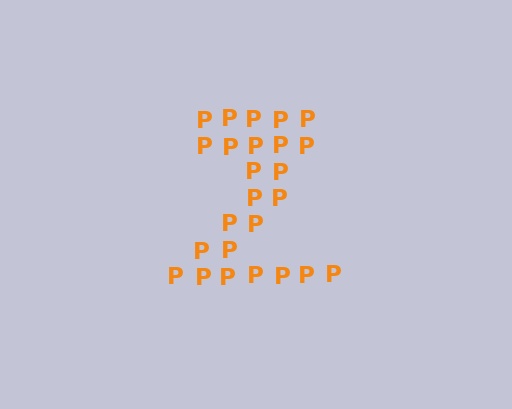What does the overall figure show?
The overall figure shows the letter Z.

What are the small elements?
The small elements are letter P's.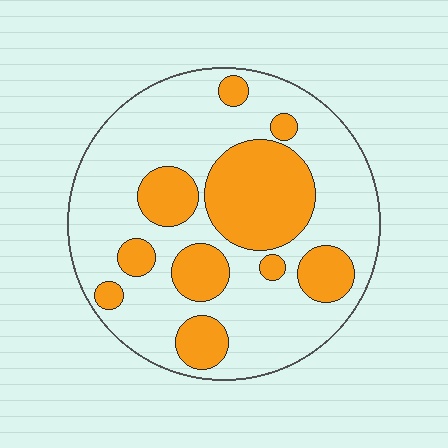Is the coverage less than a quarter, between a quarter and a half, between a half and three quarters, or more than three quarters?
Between a quarter and a half.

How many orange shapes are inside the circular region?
10.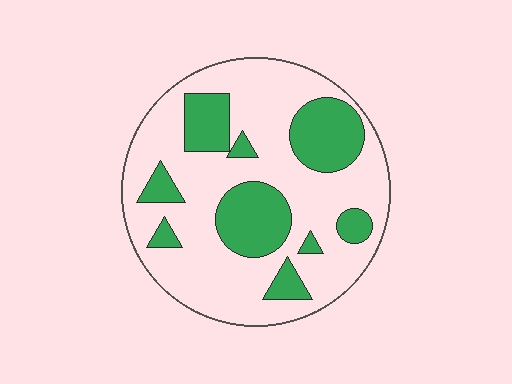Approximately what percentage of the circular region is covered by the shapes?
Approximately 30%.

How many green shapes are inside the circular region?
9.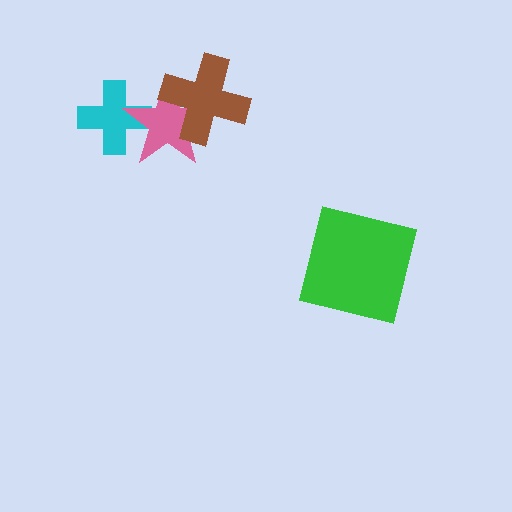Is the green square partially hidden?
No, no other shape covers it.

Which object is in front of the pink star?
The brown cross is in front of the pink star.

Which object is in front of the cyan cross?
The pink star is in front of the cyan cross.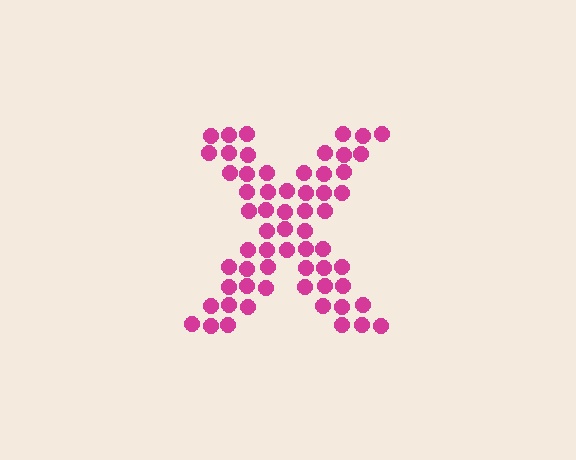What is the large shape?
The large shape is the letter X.